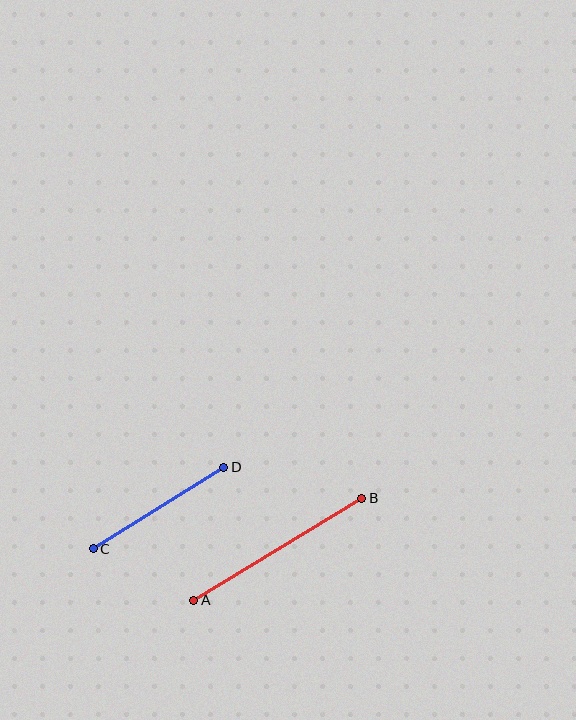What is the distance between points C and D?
The distance is approximately 154 pixels.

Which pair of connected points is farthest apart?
Points A and B are farthest apart.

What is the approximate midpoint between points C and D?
The midpoint is at approximately (158, 508) pixels.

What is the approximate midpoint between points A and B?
The midpoint is at approximately (278, 549) pixels.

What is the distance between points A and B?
The distance is approximately 197 pixels.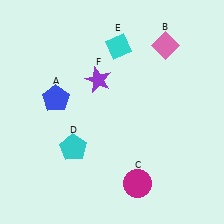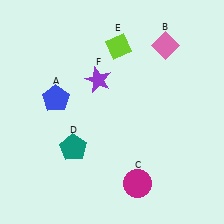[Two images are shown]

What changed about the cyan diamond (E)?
In Image 1, E is cyan. In Image 2, it changed to lime.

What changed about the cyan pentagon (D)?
In Image 1, D is cyan. In Image 2, it changed to teal.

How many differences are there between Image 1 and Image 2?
There are 2 differences between the two images.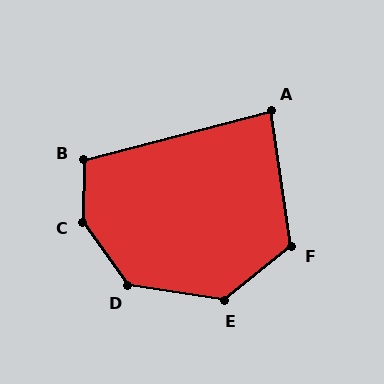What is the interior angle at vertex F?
Approximately 120 degrees (obtuse).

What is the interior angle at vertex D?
Approximately 135 degrees (obtuse).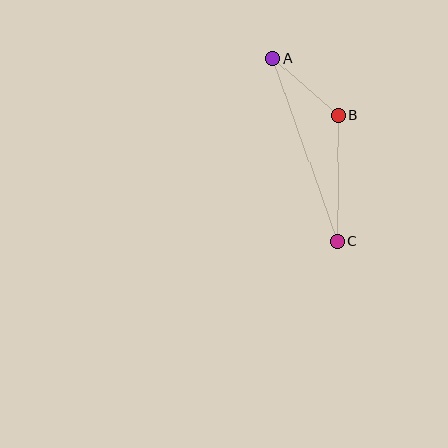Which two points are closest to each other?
Points A and B are closest to each other.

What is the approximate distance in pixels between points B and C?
The distance between B and C is approximately 126 pixels.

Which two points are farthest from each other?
Points A and C are farthest from each other.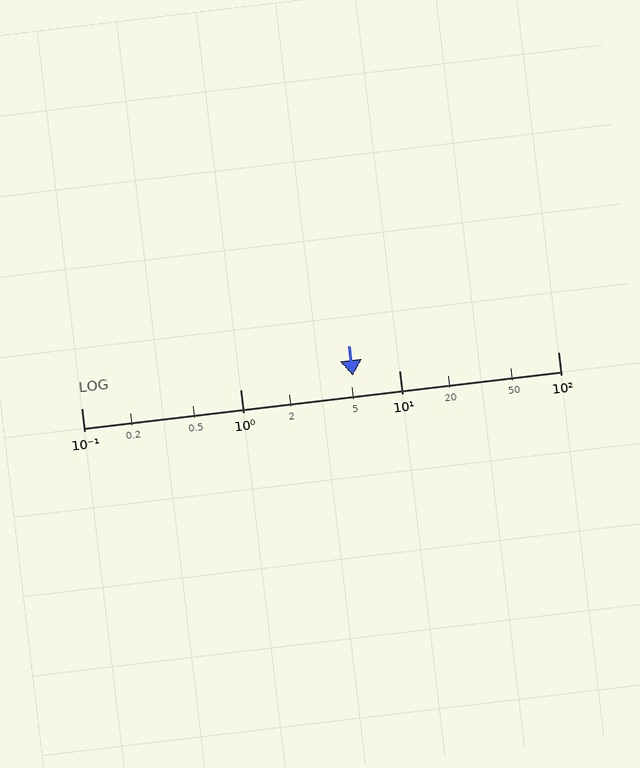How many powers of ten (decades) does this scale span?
The scale spans 3 decades, from 0.1 to 100.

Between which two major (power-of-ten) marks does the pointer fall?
The pointer is between 1 and 10.